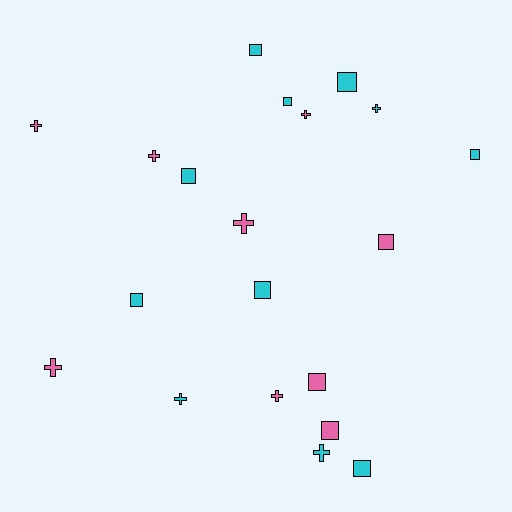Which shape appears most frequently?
Square, with 11 objects.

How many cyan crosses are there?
There are 3 cyan crosses.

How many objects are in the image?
There are 20 objects.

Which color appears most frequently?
Cyan, with 11 objects.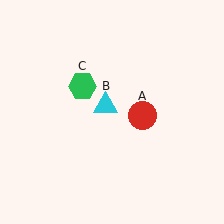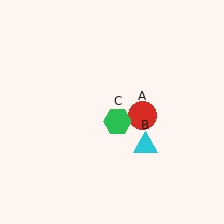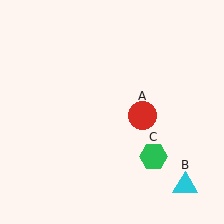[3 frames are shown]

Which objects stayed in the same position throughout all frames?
Red circle (object A) remained stationary.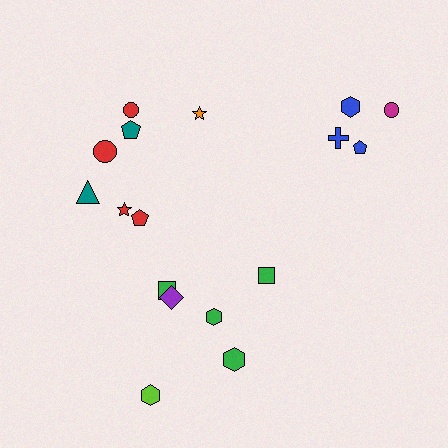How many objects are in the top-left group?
There are 7 objects.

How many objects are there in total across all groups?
There are 17 objects.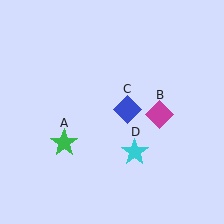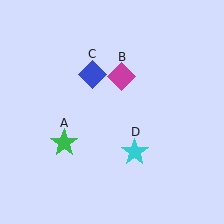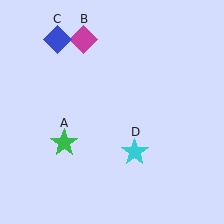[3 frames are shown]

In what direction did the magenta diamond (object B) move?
The magenta diamond (object B) moved up and to the left.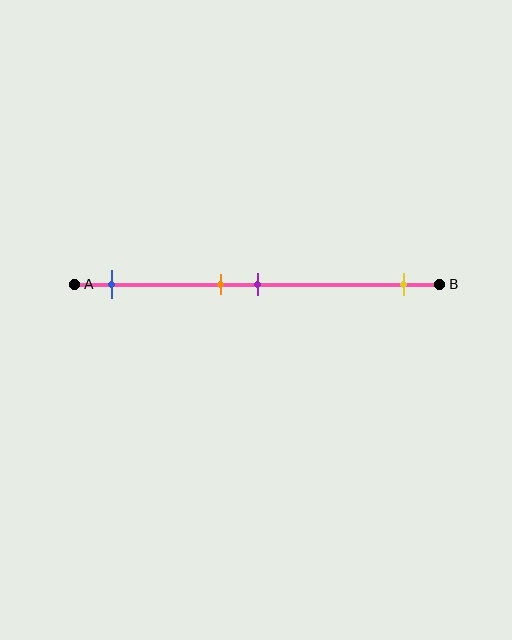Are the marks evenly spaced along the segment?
No, the marks are not evenly spaced.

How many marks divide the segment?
There are 4 marks dividing the segment.